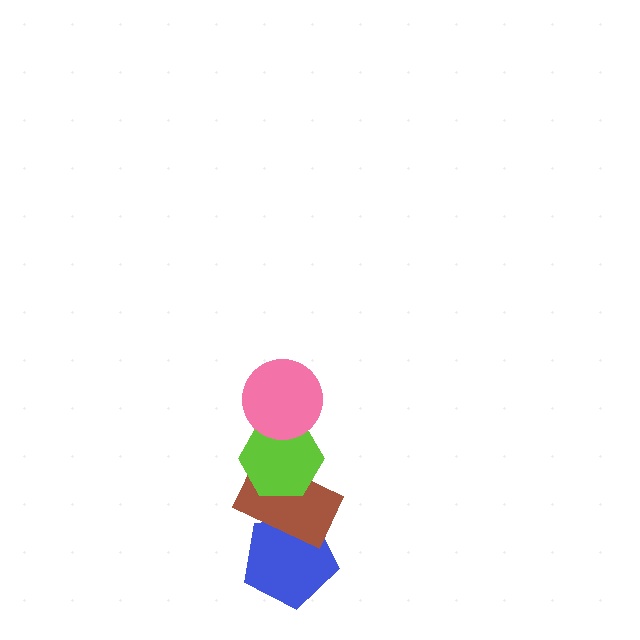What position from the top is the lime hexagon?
The lime hexagon is 2nd from the top.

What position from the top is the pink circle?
The pink circle is 1st from the top.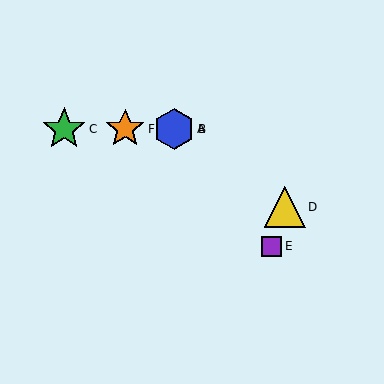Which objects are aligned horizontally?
Objects A, B, C, F are aligned horizontally.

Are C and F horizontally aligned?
Yes, both are at y≈129.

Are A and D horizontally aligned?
No, A is at y≈129 and D is at y≈207.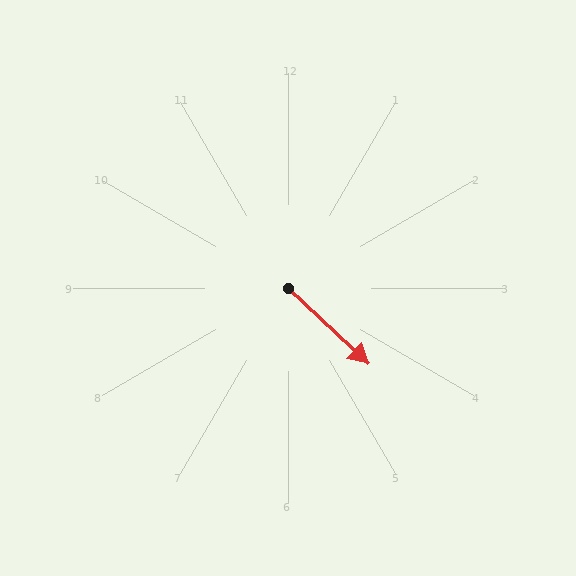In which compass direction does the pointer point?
Southeast.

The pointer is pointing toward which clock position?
Roughly 4 o'clock.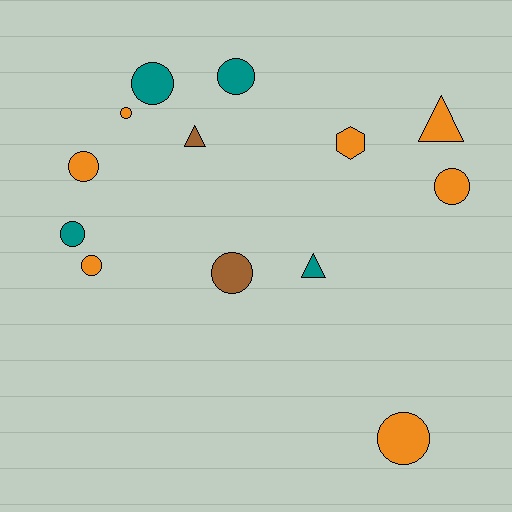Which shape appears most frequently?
Circle, with 9 objects.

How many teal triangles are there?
There is 1 teal triangle.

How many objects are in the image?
There are 13 objects.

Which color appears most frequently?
Orange, with 7 objects.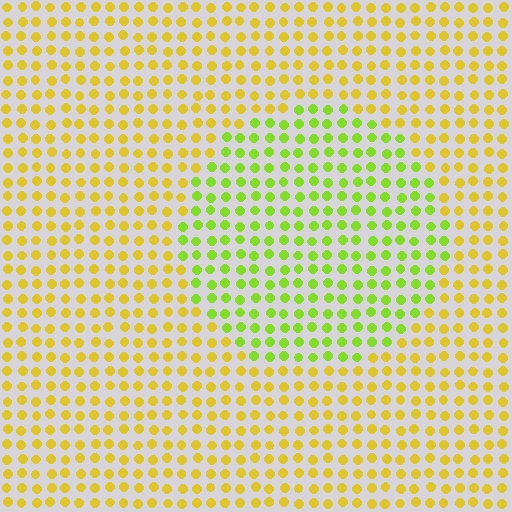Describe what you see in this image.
The image is filled with small yellow elements in a uniform arrangement. A circle-shaped region is visible where the elements are tinted to a slightly different hue, forming a subtle color boundary.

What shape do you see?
I see a circle.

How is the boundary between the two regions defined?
The boundary is defined purely by a slight shift in hue (about 39 degrees). Spacing, size, and orientation are identical on both sides.